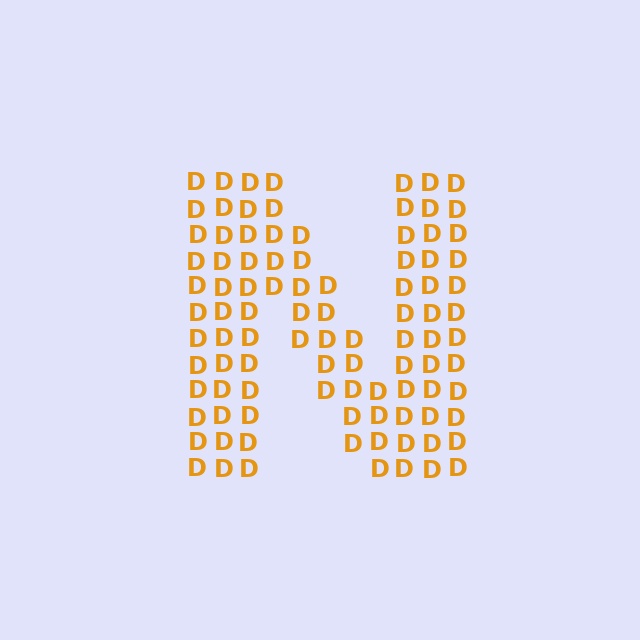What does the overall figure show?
The overall figure shows the letter N.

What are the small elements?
The small elements are letter D's.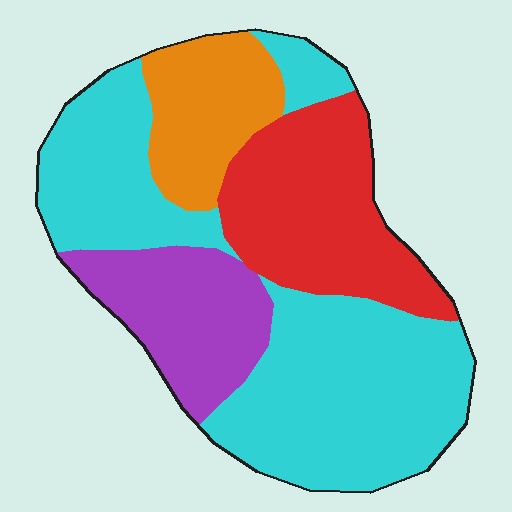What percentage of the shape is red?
Red covers around 20% of the shape.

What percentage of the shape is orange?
Orange covers roughly 15% of the shape.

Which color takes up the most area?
Cyan, at roughly 50%.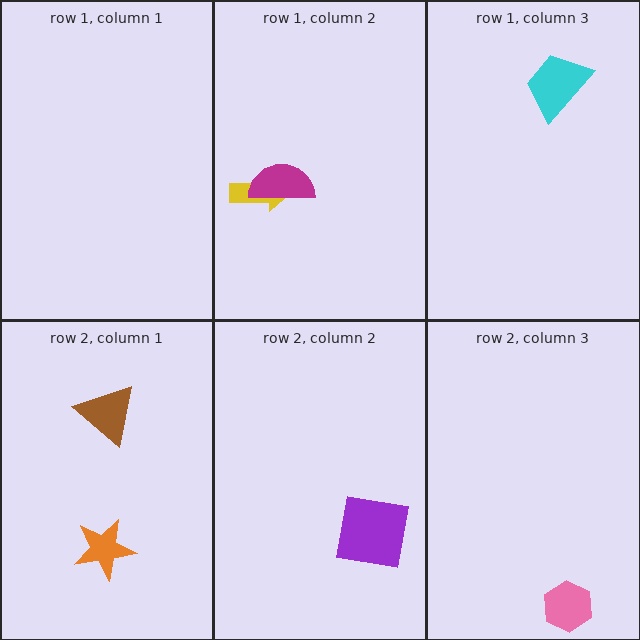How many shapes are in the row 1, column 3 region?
1.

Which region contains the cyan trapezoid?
The row 1, column 3 region.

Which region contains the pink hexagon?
The row 2, column 3 region.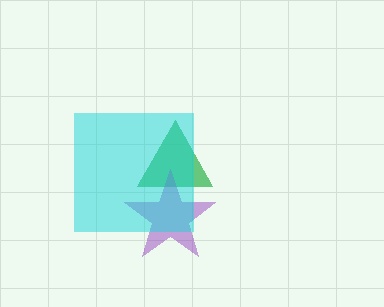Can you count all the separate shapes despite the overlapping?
Yes, there are 3 separate shapes.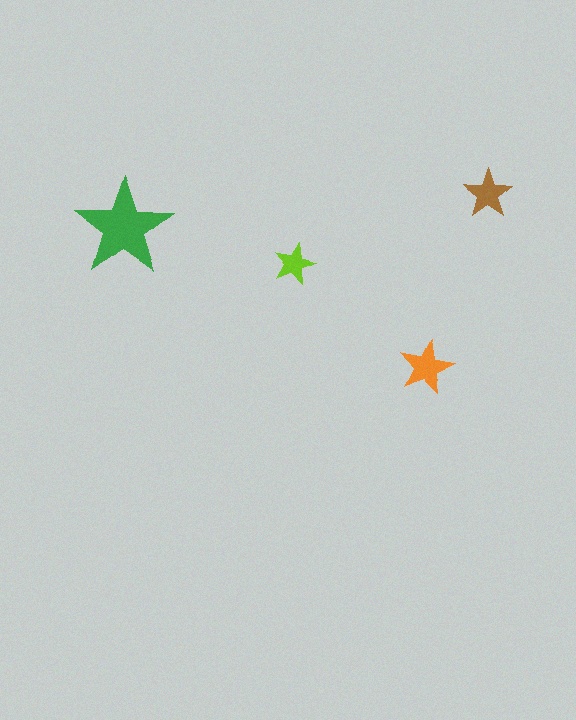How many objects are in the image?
There are 4 objects in the image.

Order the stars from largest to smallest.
the green one, the orange one, the brown one, the lime one.